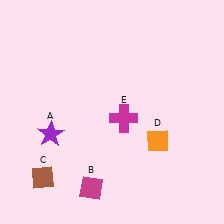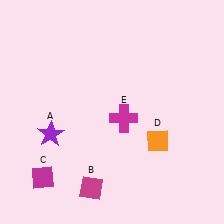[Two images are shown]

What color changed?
The diamond (C) changed from brown in Image 1 to magenta in Image 2.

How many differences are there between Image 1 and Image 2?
There is 1 difference between the two images.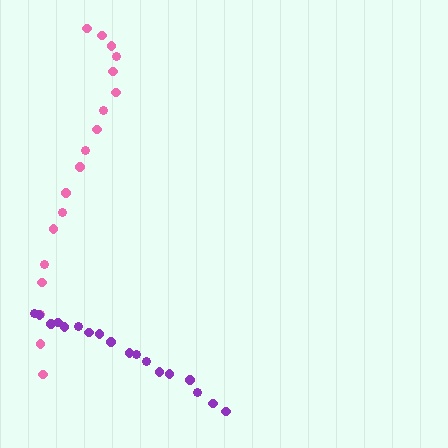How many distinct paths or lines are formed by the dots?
There are 2 distinct paths.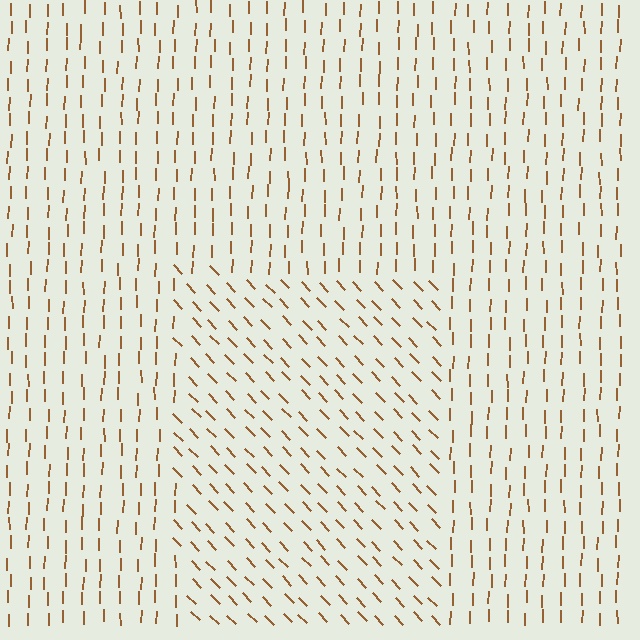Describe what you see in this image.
The image is filled with small brown line segments. A rectangle region in the image has lines oriented differently from the surrounding lines, creating a visible texture boundary.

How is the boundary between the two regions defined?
The boundary is defined purely by a change in line orientation (approximately 45 degrees difference). All lines are the same color and thickness.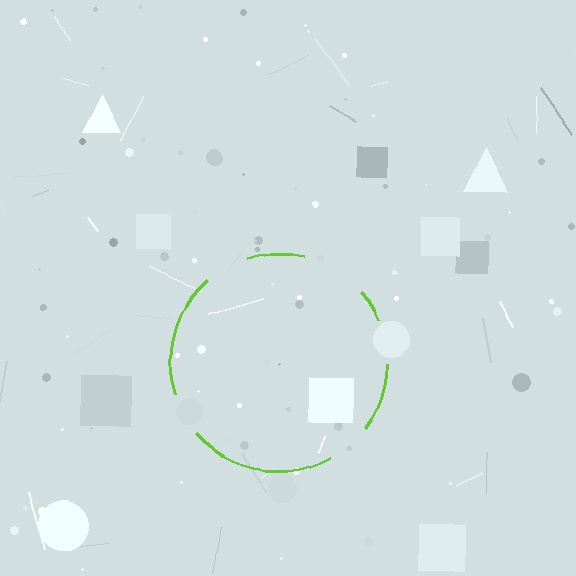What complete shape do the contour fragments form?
The contour fragments form a circle.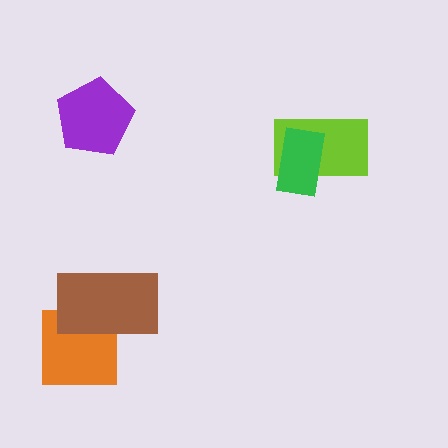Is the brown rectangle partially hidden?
No, no other shape covers it.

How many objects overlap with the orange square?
1 object overlaps with the orange square.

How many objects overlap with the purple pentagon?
0 objects overlap with the purple pentagon.